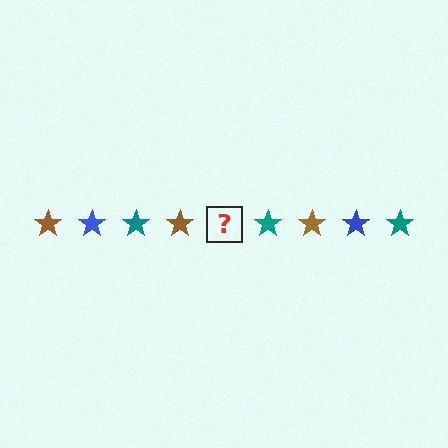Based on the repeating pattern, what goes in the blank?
The blank should be a blue star.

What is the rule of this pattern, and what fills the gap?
The rule is that the pattern cycles through brown, blue, teal stars. The gap should be filled with a blue star.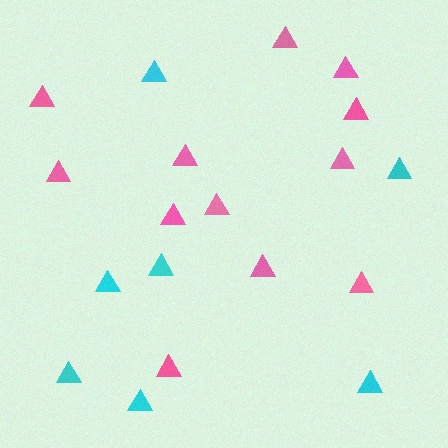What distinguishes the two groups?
There are 2 groups: one group of pink triangles (12) and one group of cyan triangles (7).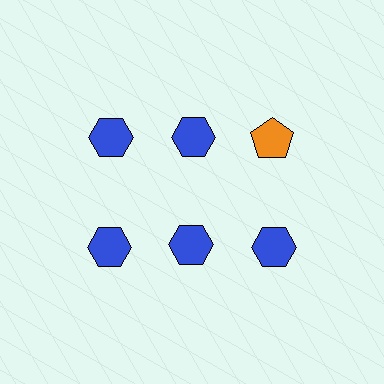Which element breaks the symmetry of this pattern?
The orange pentagon in the top row, center column breaks the symmetry. All other shapes are blue hexagons.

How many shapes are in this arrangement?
There are 6 shapes arranged in a grid pattern.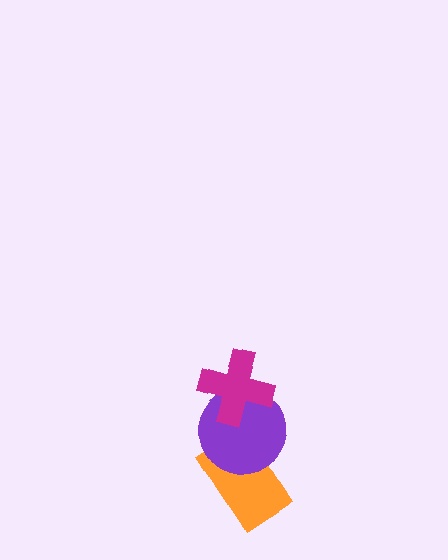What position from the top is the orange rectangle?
The orange rectangle is 3rd from the top.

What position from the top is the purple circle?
The purple circle is 2nd from the top.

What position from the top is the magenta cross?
The magenta cross is 1st from the top.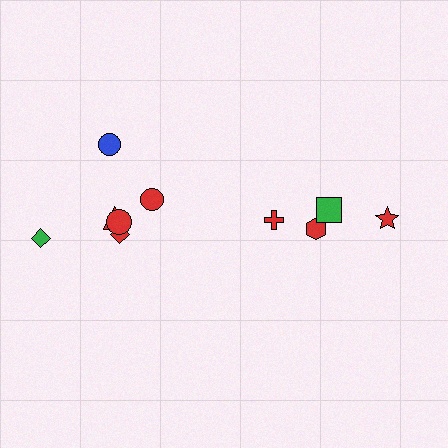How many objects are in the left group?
There are 6 objects.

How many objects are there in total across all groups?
There are 10 objects.